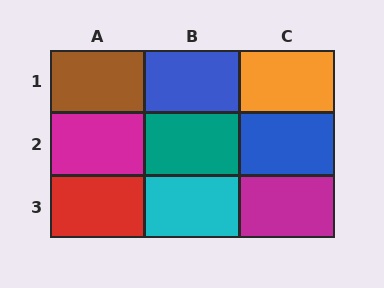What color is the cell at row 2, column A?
Magenta.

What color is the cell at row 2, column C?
Blue.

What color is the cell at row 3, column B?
Cyan.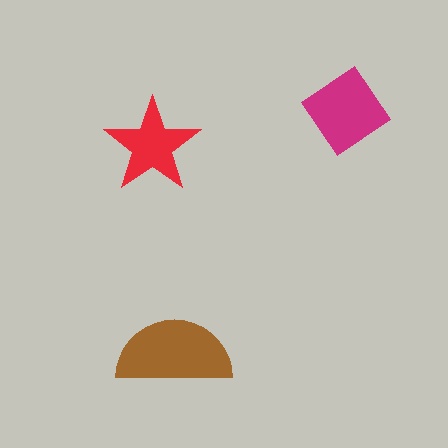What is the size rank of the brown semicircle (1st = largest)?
1st.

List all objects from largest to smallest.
The brown semicircle, the magenta diamond, the red star.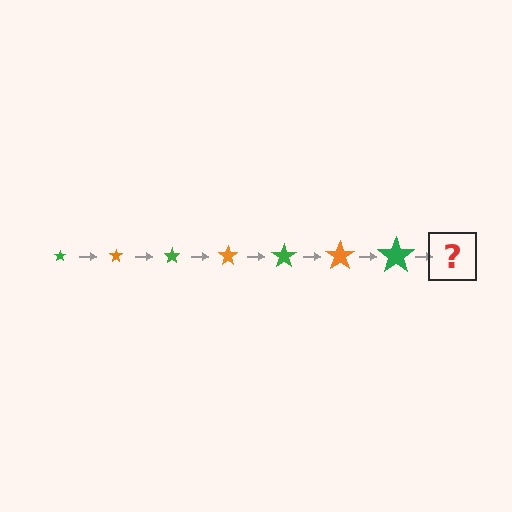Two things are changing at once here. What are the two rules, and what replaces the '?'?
The two rules are that the star grows larger each step and the color cycles through green and orange. The '?' should be an orange star, larger than the previous one.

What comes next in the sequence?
The next element should be an orange star, larger than the previous one.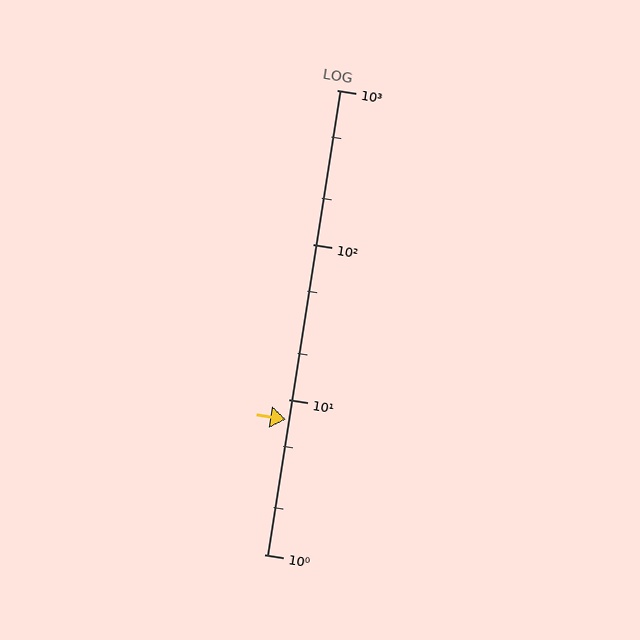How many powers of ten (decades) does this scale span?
The scale spans 3 decades, from 1 to 1000.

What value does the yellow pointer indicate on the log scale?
The pointer indicates approximately 7.4.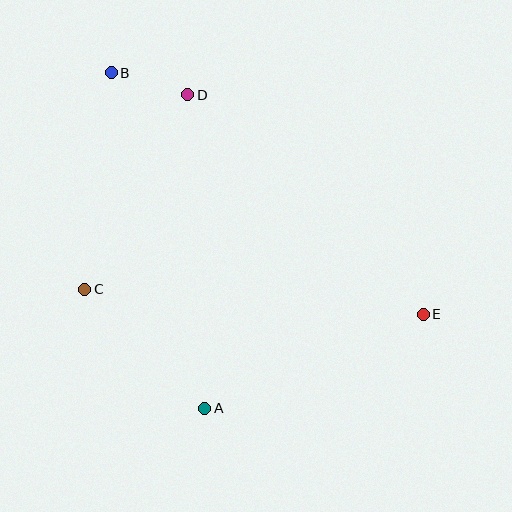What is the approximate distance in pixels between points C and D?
The distance between C and D is approximately 220 pixels.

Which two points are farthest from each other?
Points B and E are farthest from each other.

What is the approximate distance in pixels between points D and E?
The distance between D and E is approximately 322 pixels.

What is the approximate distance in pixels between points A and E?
The distance between A and E is approximately 238 pixels.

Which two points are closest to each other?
Points B and D are closest to each other.